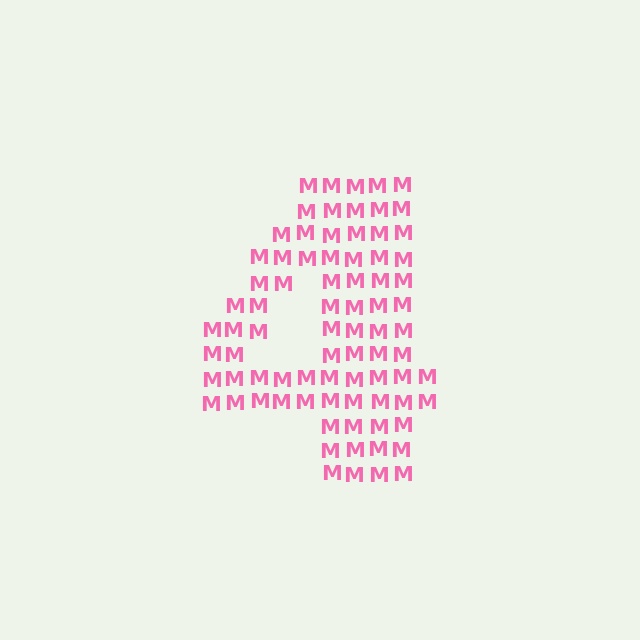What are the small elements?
The small elements are letter M's.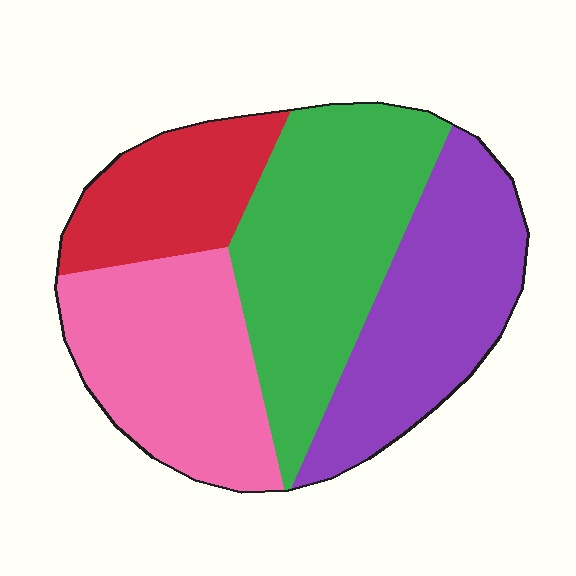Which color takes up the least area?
Red, at roughly 15%.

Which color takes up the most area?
Green, at roughly 30%.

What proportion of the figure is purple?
Purple covers 26% of the figure.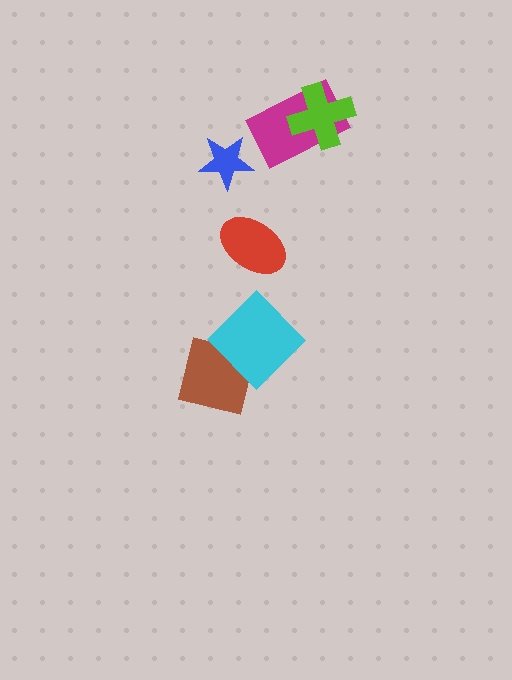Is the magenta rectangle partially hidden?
Yes, it is partially covered by another shape.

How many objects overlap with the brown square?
1 object overlaps with the brown square.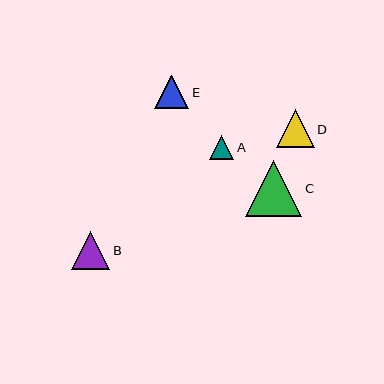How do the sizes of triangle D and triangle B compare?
Triangle D and triangle B are approximately the same size.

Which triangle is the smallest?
Triangle A is the smallest with a size of approximately 24 pixels.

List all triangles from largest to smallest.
From largest to smallest: C, D, B, E, A.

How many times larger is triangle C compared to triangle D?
Triangle C is approximately 1.5 times the size of triangle D.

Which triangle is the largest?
Triangle C is the largest with a size of approximately 56 pixels.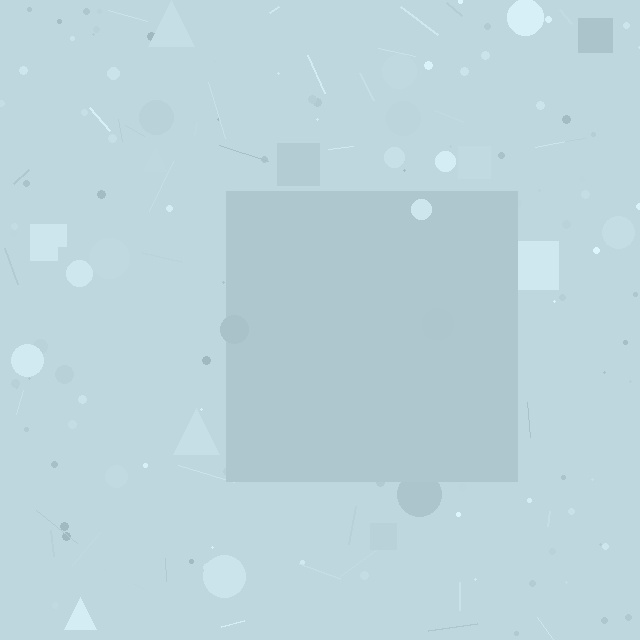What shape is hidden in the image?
A square is hidden in the image.